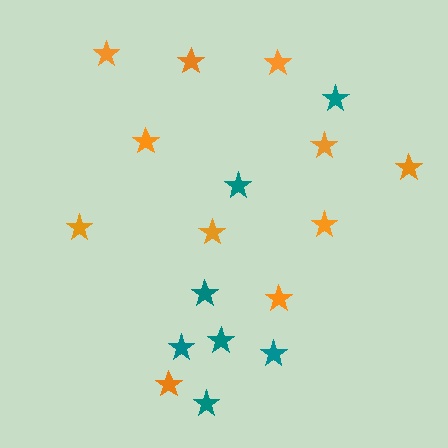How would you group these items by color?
There are 2 groups: one group of teal stars (7) and one group of orange stars (11).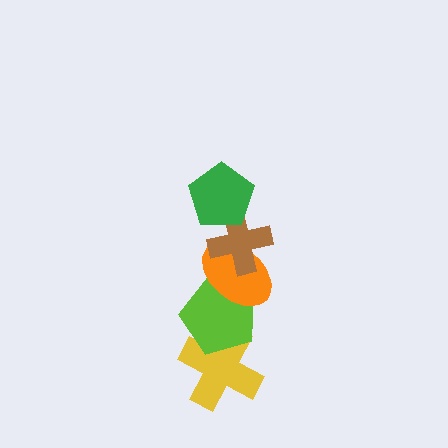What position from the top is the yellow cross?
The yellow cross is 5th from the top.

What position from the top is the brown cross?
The brown cross is 2nd from the top.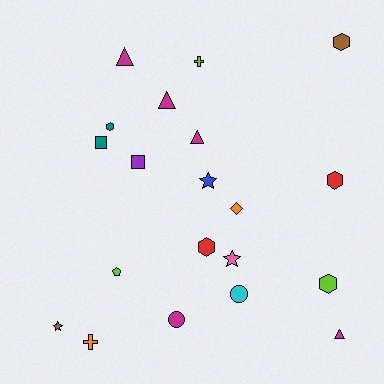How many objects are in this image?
There are 20 objects.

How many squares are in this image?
There are 2 squares.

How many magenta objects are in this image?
There are 5 magenta objects.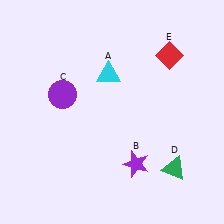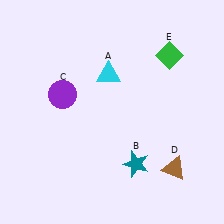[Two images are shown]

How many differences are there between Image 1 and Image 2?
There are 3 differences between the two images.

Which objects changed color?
B changed from purple to teal. D changed from green to brown. E changed from red to green.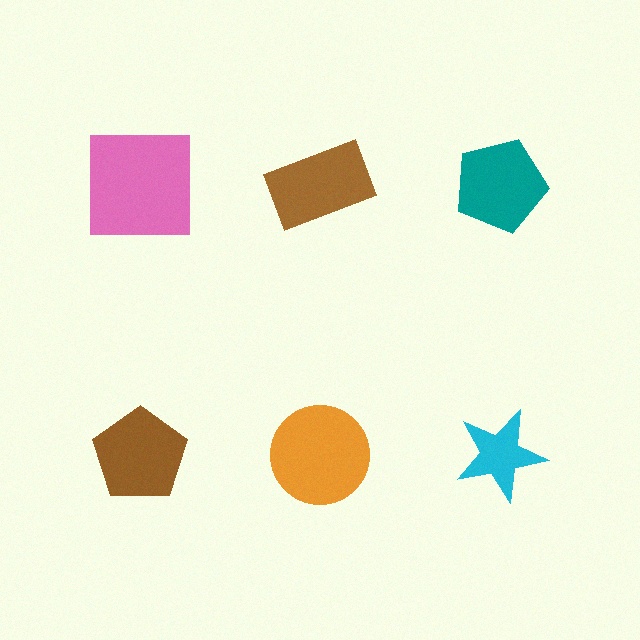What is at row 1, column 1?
A pink square.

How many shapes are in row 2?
3 shapes.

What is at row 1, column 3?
A teal pentagon.